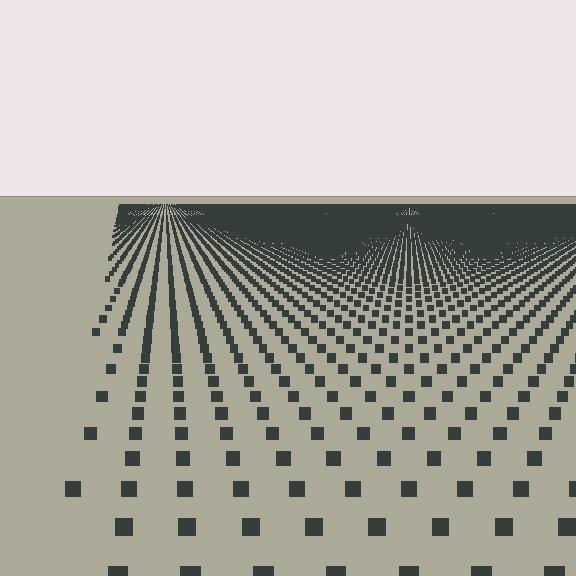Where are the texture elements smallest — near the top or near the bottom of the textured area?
Near the top.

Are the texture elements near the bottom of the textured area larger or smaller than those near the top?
Larger. Near the bottom, elements are closer to the viewer and appear at a bigger on-screen size.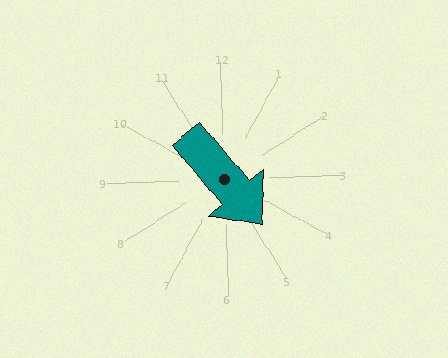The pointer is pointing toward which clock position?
Roughly 5 o'clock.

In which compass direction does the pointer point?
Southeast.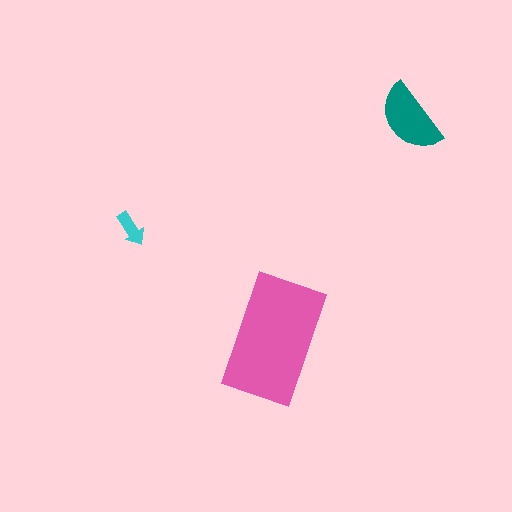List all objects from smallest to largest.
The cyan arrow, the teal semicircle, the pink rectangle.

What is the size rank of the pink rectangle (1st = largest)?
1st.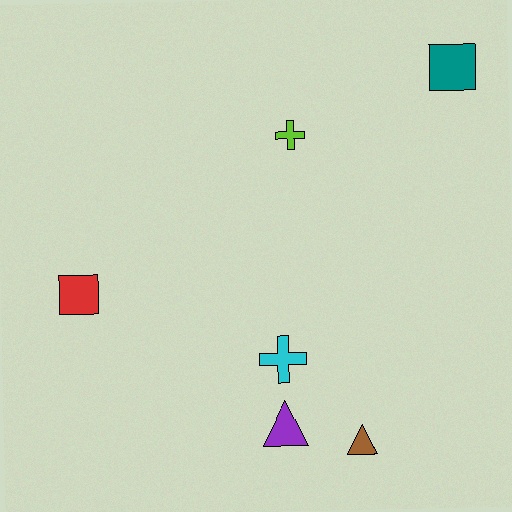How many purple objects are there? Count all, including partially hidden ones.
There is 1 purple object.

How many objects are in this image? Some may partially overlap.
There are 6 objects.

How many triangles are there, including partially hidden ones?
There are 2 triangles.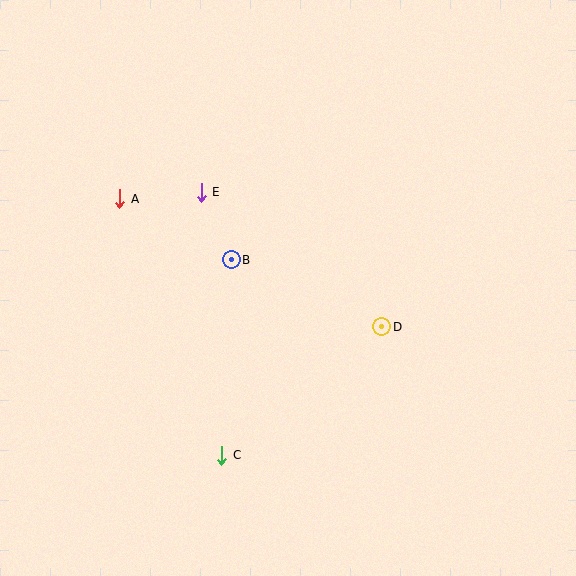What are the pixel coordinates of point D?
Point D is at (382, 327).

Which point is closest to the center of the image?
Point B at (231, 260) is closest to the center.